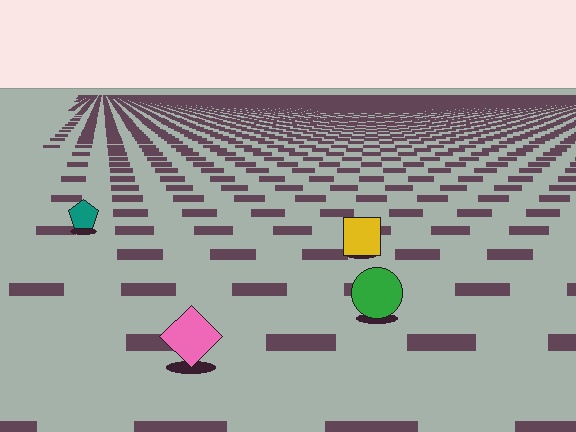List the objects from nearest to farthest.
From nearest to farthest: the pink diamond, the green circle, the yellow square, the teal pentagon.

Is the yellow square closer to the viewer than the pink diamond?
No. The pink diamond is closer — you can tell from the texture gradient: the ground texture is coarser near it.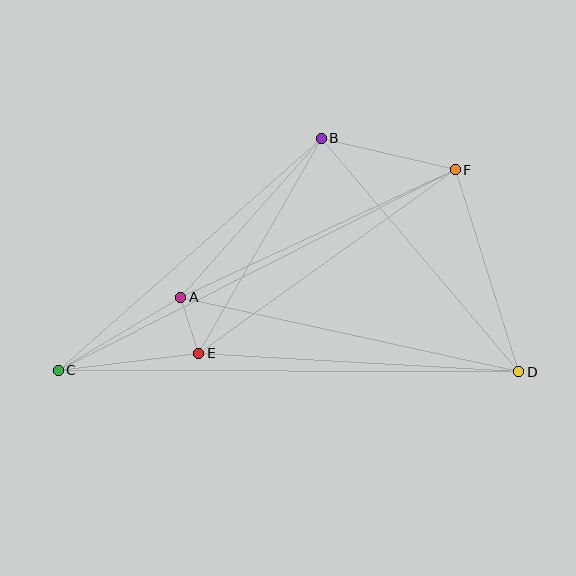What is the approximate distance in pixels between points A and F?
The distance between A and F is approximately 303 pixels.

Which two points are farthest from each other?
Points C and D are farthest from each other.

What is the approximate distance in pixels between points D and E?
The distance between D and E is approximately 321 pixels.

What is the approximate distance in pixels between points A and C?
The distance between A and C is approximately 142 pixels.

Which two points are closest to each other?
Points A and E are closest to each other.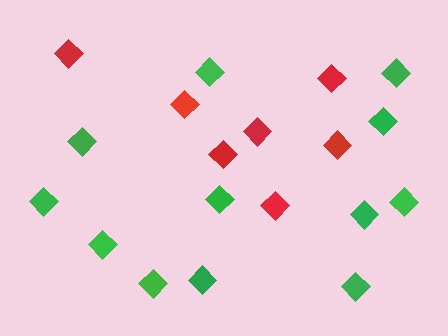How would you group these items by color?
There are 2 groups: one group of green diamonds (12) and one group of red diamonds (7).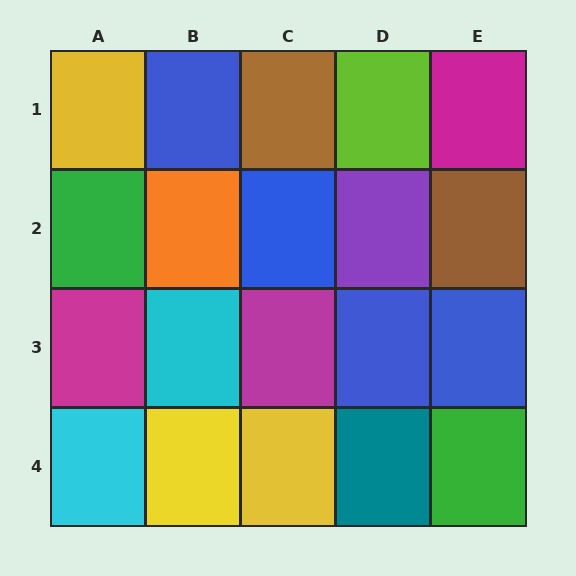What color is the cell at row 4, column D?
Teal.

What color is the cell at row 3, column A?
Magenta.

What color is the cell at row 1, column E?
Magenta.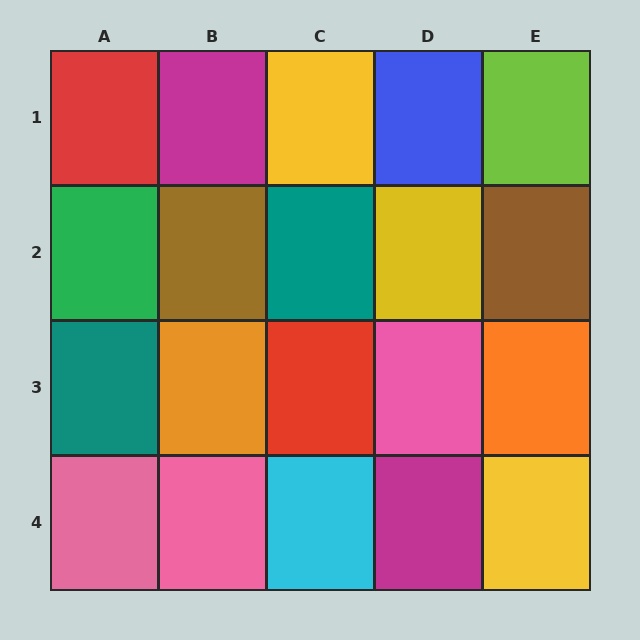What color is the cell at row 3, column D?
Pink.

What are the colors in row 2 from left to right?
Green, brown, teal, yellow, brown.